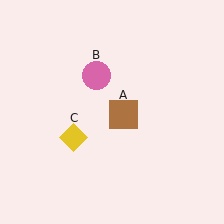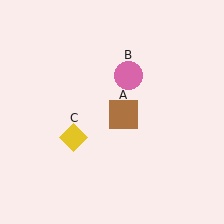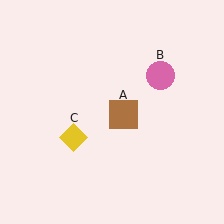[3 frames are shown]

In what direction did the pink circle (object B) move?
The pink circle (object B) moved right.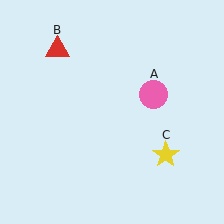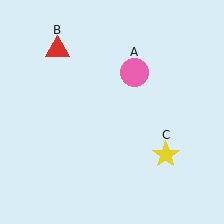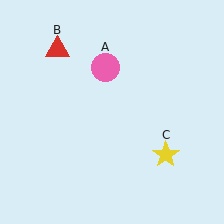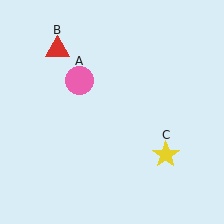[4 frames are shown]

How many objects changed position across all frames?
1 object changed position: pink circle (object A).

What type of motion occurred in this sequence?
The pink circle (object A) rotated counterclockwise around the center of the scene.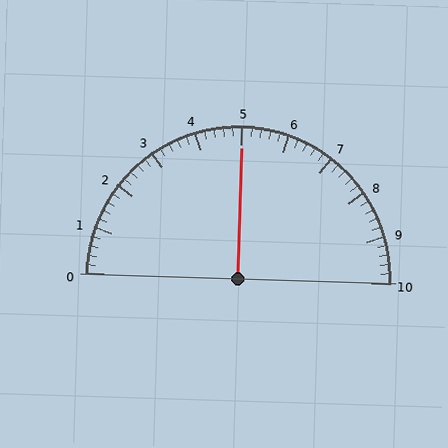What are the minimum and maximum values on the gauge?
The gauge ranges from 0 to 10.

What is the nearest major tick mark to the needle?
The nearest major tick mark is 5.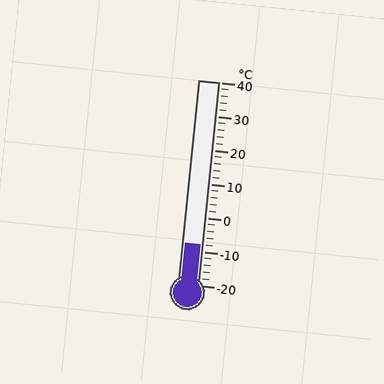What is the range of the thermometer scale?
The thermometer scale ranges from -20°C to 40°C.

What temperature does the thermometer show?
The thermometer shows approximately -8°C.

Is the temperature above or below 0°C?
The temperature is below 0°C.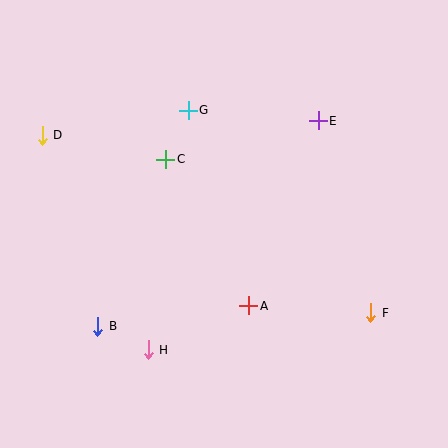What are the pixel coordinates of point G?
Point G is at (188, 110).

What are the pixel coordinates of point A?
Point A is at (249, 306).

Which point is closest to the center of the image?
Point A at (249, 306) is closest to the center.